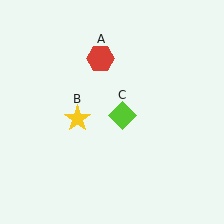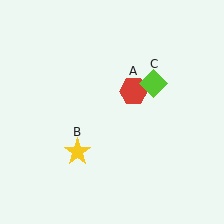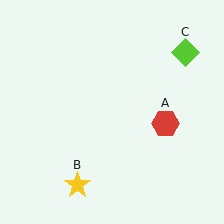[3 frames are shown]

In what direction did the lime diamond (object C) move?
The lime diamond (object C) moved up and to the right.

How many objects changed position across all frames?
3 objects changed position: red hexagon (object A), yellow star (object B), lime diamond (object C).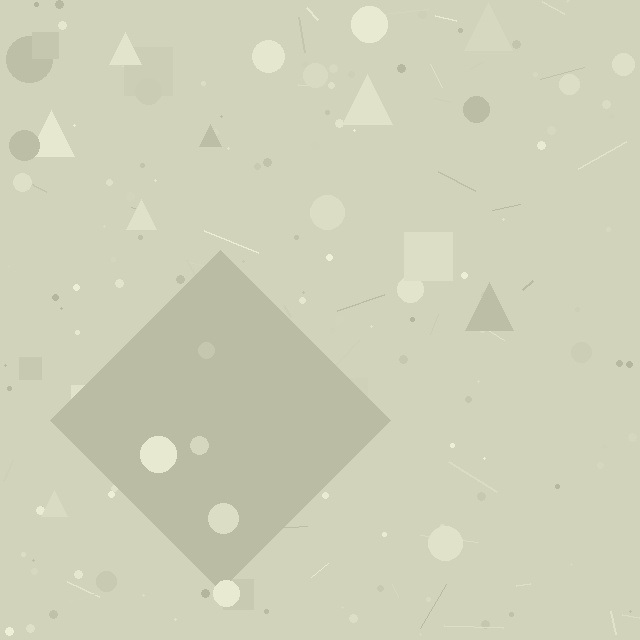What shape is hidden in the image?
A diamond is hidden in the image.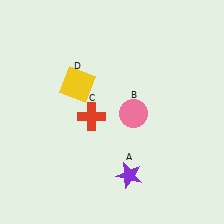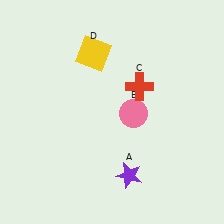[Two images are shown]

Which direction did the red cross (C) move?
The red cross (C) moved right.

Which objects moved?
The objects that moved are: the red cross (C), the yellow square (D).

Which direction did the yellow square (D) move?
The yellow square (D) moved up.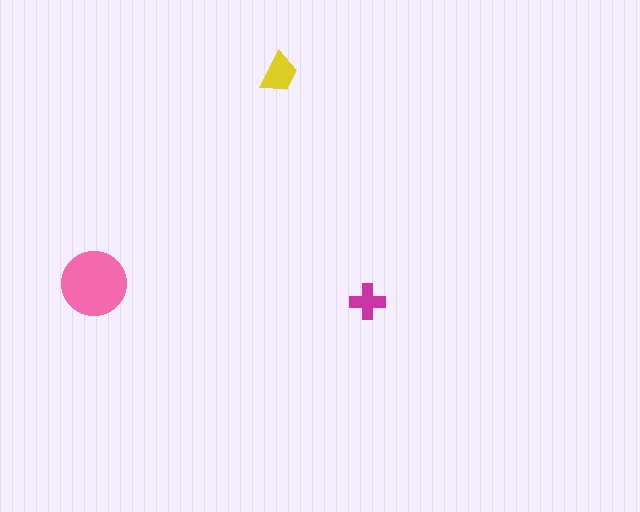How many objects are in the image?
There are 3 objects in the image.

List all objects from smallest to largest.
The magenta cross, the yellow trapezoid, the pink circle.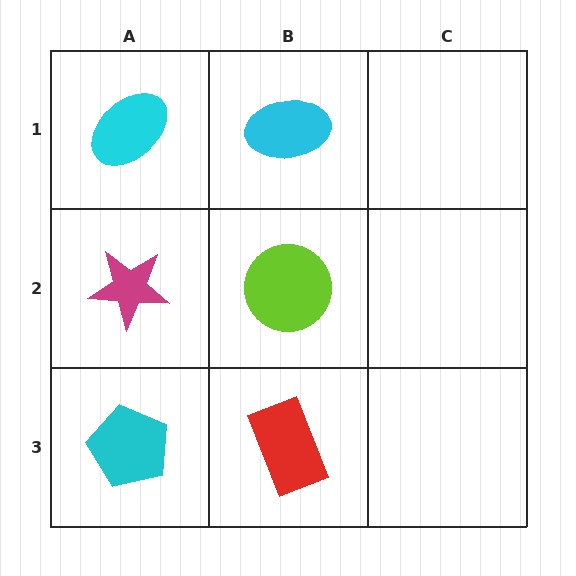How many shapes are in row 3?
2 shapes.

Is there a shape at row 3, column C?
No, that cell is empty.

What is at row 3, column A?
A cyan pentagon.